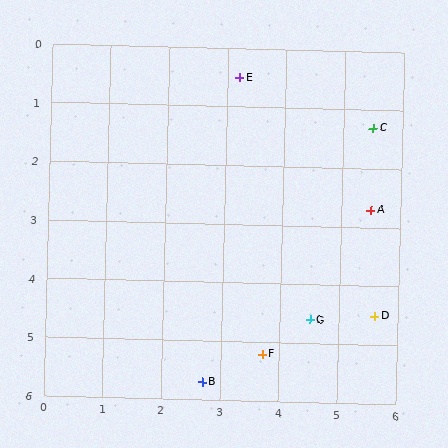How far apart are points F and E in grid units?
Points F and E are about 4.7 grid units apart.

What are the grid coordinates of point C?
Point C is at approximately (5.5, 1.3).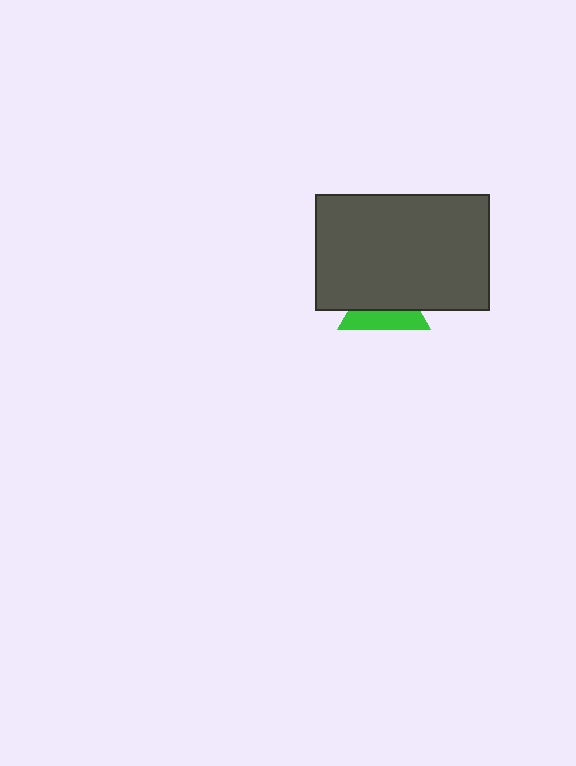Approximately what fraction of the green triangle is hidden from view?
Roughly 61% of the green triangle is hidden behind the dark gray rectangle.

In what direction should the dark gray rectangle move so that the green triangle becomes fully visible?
The dark gray rectangle should move up. That is the shortest direction to clear the overlap and leave the green triangle fully visible.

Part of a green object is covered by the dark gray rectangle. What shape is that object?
It is a triangle.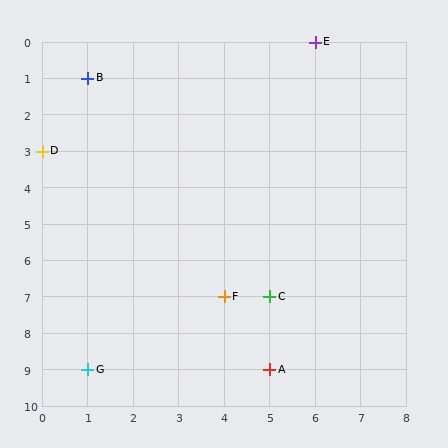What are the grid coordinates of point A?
Point A is at grid coordinates (5, 9).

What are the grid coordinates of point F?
Point F is at grid coordinates (4, 7).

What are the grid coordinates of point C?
Point C is at grid coordinates (5, 7).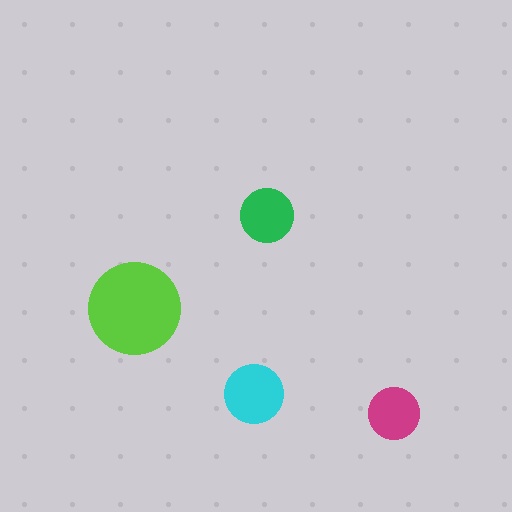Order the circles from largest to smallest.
the lime one, the cyan one, the green one, the magenta one.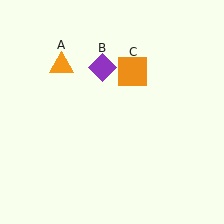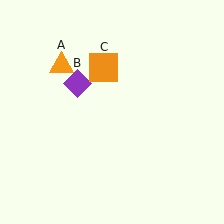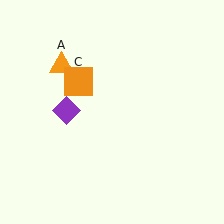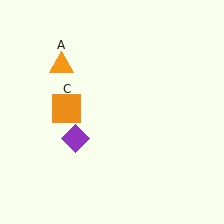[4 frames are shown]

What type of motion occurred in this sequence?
The purple diamond (object B), orange square (object C) rotated counterclockwise around the center of the scene.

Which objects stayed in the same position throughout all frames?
Orange triangle (object A) remained stationary.